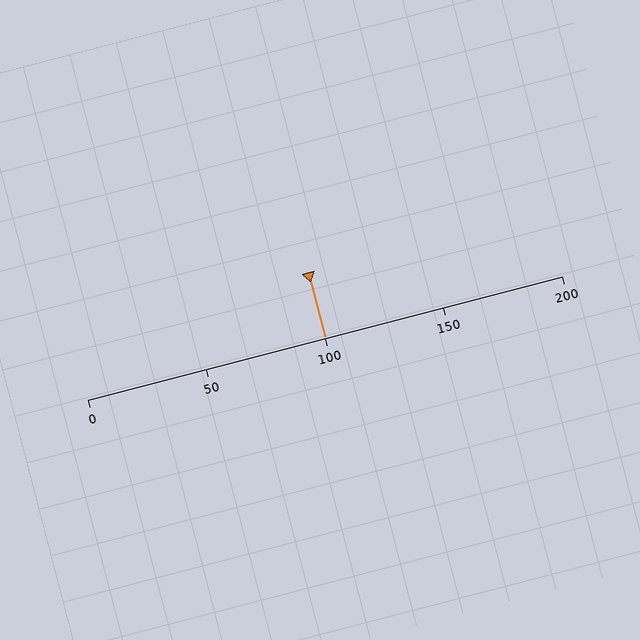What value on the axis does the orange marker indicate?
The marker indicates approximately 100.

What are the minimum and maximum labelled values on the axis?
The axis runs from 0 to 200.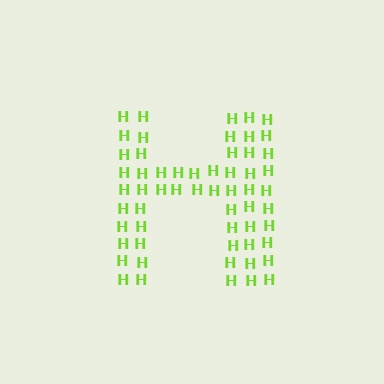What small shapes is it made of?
It is made of small letter H's.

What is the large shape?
The large shape is the letter H.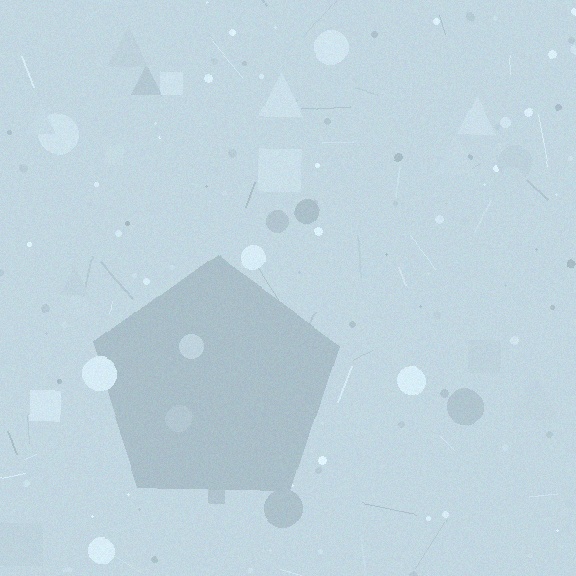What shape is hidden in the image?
A pentagon is hidden in the image.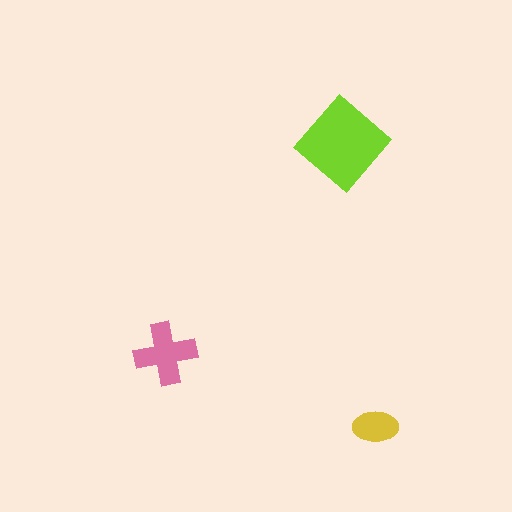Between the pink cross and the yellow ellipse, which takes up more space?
The pink cross.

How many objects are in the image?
There are 3 objects in the image.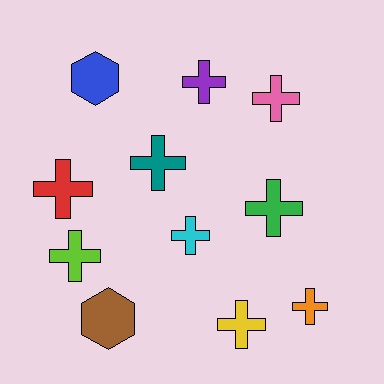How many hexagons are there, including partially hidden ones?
There are 2 hexagons.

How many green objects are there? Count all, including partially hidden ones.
There is 1 green object.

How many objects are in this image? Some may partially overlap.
There are 11 objects.